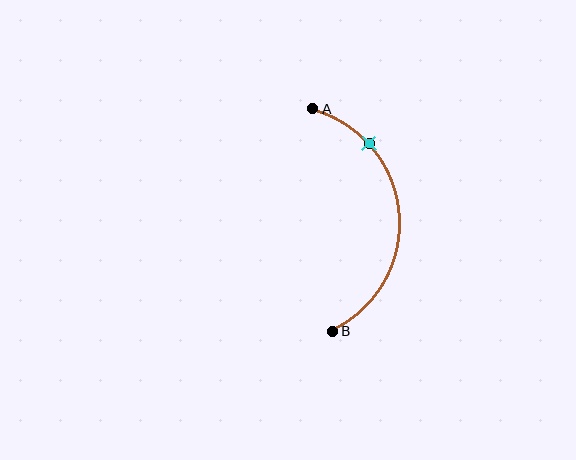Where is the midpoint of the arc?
The arc midpoint is the point on the curve farthest from the straight line joining A and B. It sits to the right of that line.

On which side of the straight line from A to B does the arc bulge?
The arc bulges to the right of the straight line connecting A and B.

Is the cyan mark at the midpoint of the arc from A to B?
No. The cyan mark lies on the arc but is closer to endpoint A. The arc midpoint would be at the point on the curve equidistant along the arc from both A and B.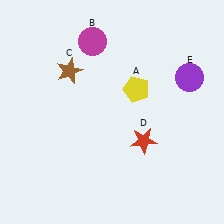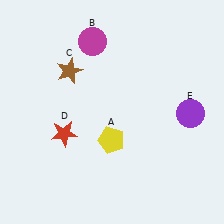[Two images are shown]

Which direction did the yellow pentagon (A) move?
The yellow pentagon (A) moved down.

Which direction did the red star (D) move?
The red star (D) moved left.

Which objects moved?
The objects that moved are: the yellow pentagon (A), the red star (D), the purple circle (E).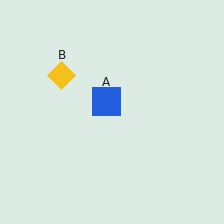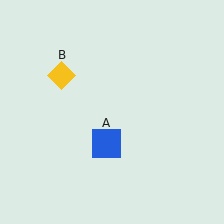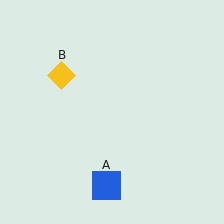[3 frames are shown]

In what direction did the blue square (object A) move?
The blue square (object A) moved down.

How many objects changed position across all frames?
1 object changed position: blue square (object A).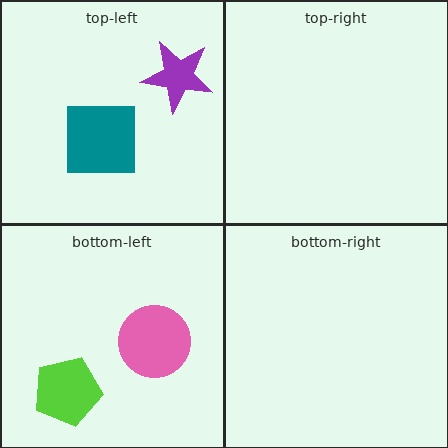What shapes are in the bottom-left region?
The lime pentagon, the pink circle.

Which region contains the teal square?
The top-left region.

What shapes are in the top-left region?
The purple star, the teal square.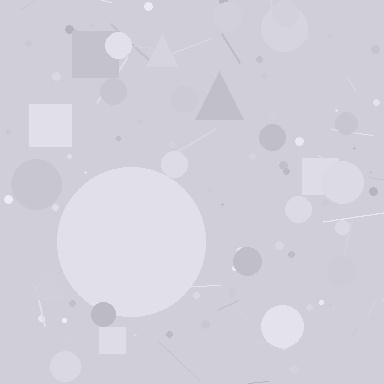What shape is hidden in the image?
A circle is hidden in the image.